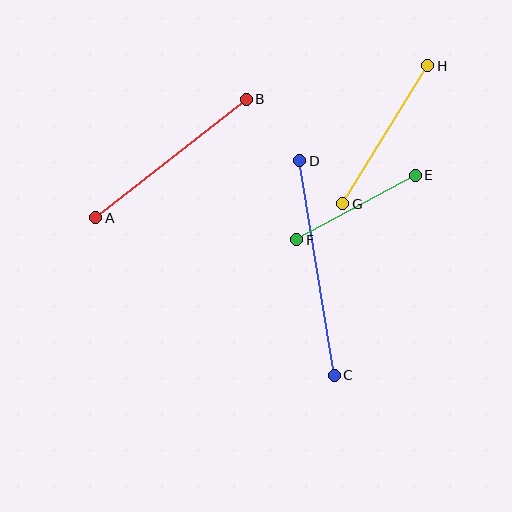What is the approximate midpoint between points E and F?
The midpoint is at approximately (356, 208) pixels.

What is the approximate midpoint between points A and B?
The midpoint is at approximately (171, 158) pixels.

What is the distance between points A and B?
The distance is approximately 192 pixels.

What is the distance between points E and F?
The distance is approximately 135 pixels.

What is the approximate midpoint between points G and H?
The midpoint is at approximately (385, 135) pixels.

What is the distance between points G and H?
The distance is approximately 162 pixels.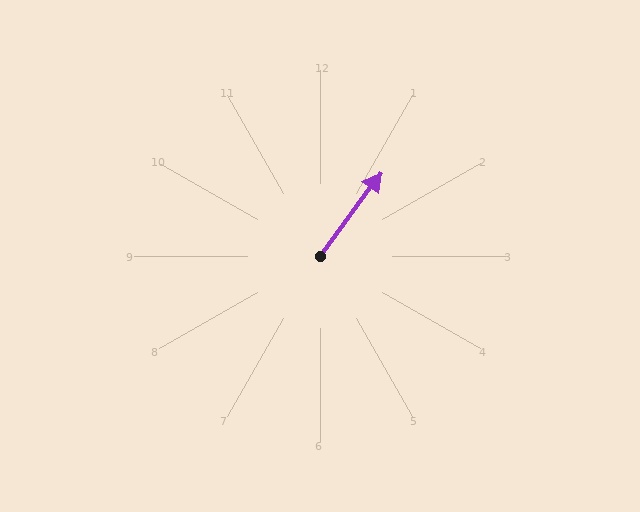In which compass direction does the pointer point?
Northeast.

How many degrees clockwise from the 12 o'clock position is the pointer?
Approximately 36 degrees.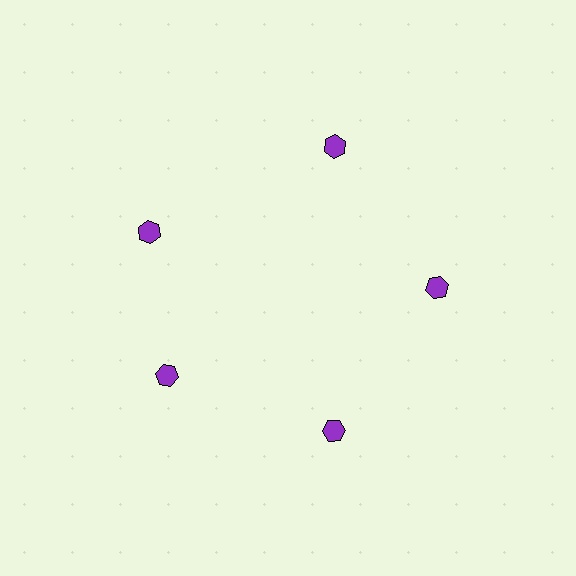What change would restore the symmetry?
The symmetry would be restored by rotating it back into even spacing with its neighbors so that all 5 hexagons sit at equal angles and equal distance from the center.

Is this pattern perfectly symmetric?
No. The 5 purple hexagons are arranged in a ring, but one element near the 10 o'clock position is rotated out of alignment along the ring, breaking the 5-fold rotational symmetry.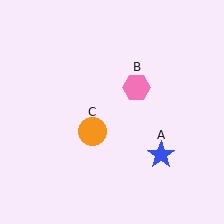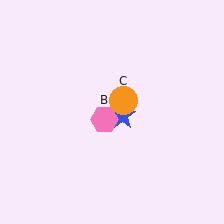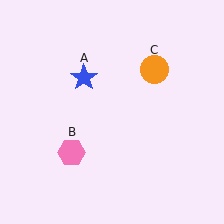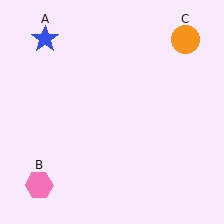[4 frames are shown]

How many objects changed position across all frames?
3 objects changed position: blue star (object A), pink hexagon (object B), orange circle (object C).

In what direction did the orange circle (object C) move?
The orange circle (object C) moved up and to the right.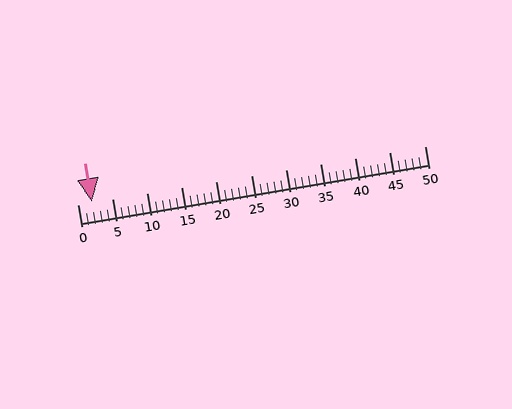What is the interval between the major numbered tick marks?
The major tick marks are spaced 5 units apart.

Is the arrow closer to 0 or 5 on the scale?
The arrow is closer to 0.